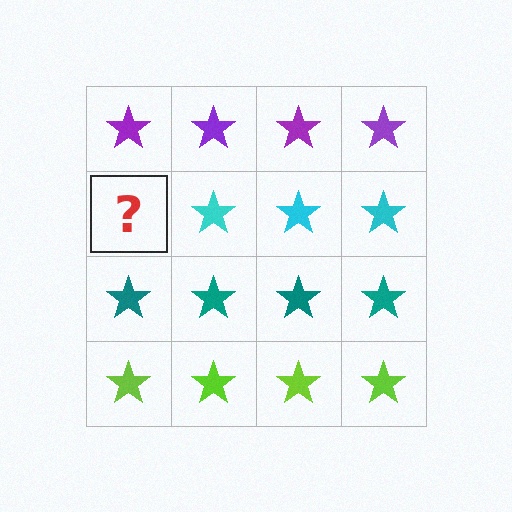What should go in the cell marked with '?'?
The missing cell should contain a cyan star.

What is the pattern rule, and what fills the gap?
The rule is that each row has a consistent color. The gap should be filled with a cyan star.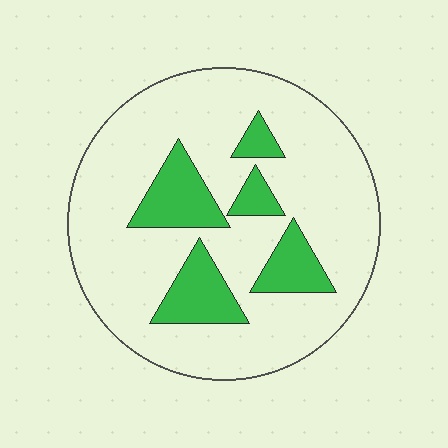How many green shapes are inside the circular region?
5.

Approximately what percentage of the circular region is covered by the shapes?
Approximately 20%.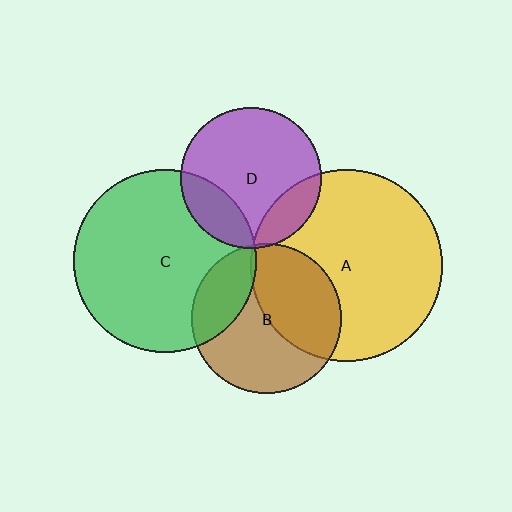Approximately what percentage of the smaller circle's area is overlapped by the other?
Approximately 20%.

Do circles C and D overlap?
Yes.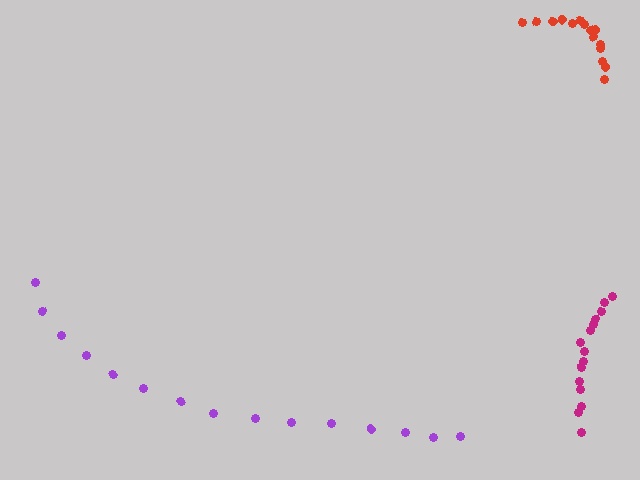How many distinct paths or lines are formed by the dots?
There are 3 distinct paths.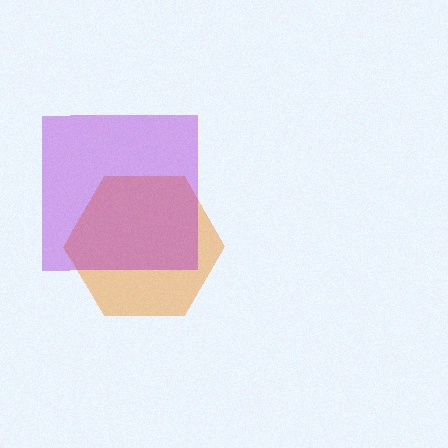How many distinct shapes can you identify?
There are 2 distinct shapes: an orange hexagon, a purple square.